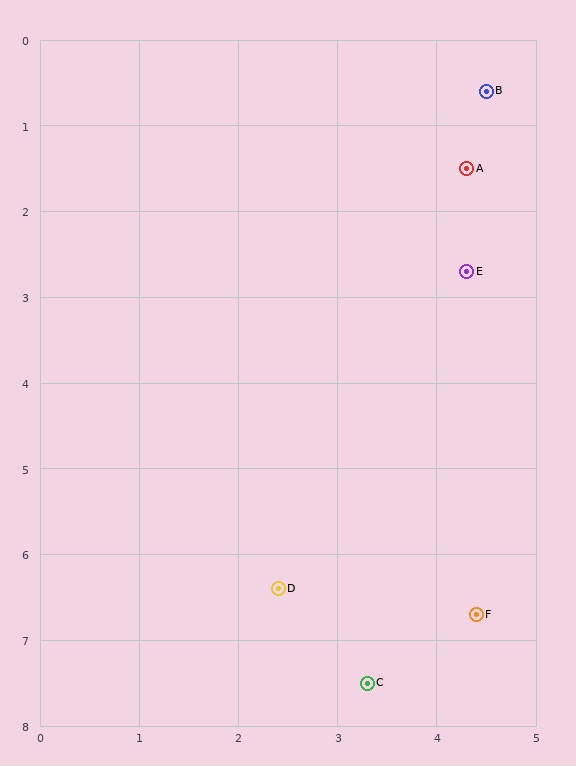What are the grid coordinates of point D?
Point D is at approximately (2.4, 6.4).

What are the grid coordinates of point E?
Point E is at approximately (4.3, 2.7).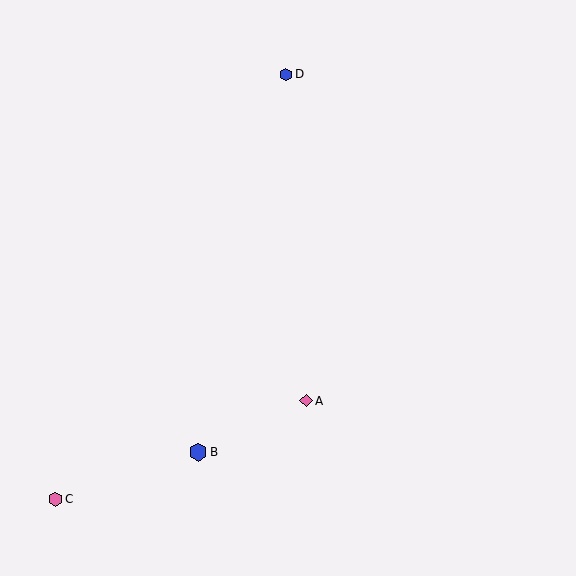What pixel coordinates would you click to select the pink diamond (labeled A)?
Click at (306, 401) to select the pink diamond A.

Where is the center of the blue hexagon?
The center of the blue hexagon is at (198, 452).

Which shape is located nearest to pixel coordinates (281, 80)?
The blue hexagon (labeled D) at (286, 74) is nearest to that location.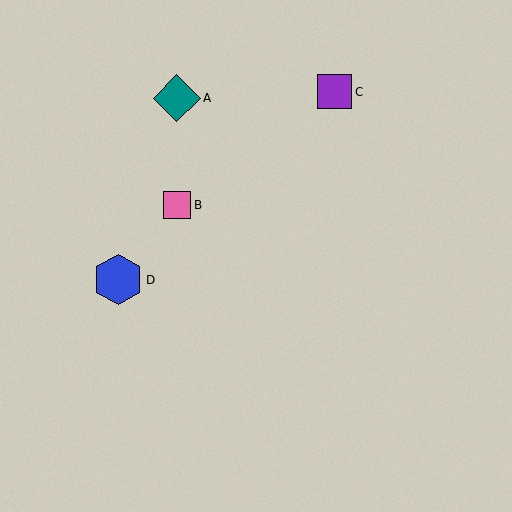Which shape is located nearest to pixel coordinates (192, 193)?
The pink square (labeled B) at (177, 205) is nearest to that location.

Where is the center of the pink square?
The center of the pink square is at (177, 205).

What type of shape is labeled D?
Shape D is a blue hexagon.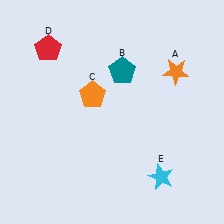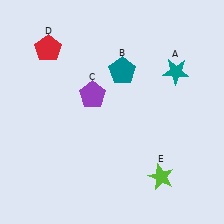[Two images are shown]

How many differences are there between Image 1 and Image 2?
There are 3 differences between the two images.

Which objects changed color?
A changed from orange to teal. C changed from orange to purple. E changed from cyan to lime.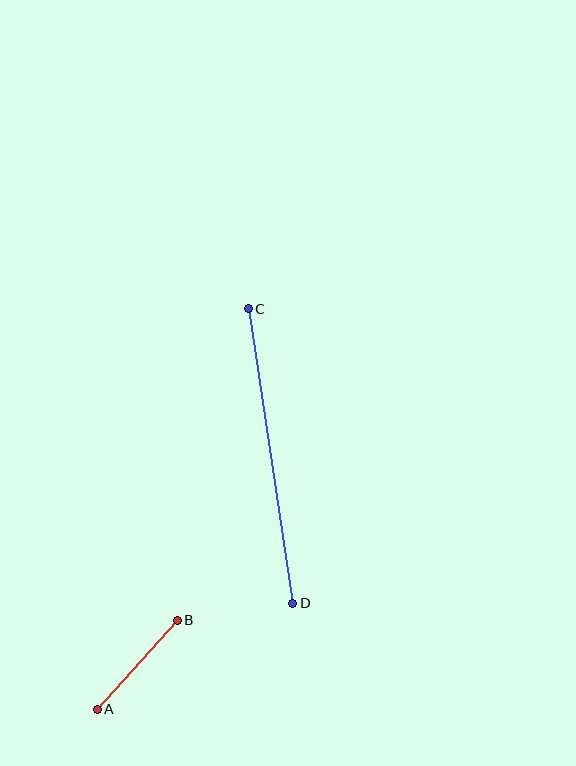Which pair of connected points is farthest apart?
Points C and D are farthest apart.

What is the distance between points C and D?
The distance is approximately 298 pixels.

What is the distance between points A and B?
The distance is approximately 120 pixels.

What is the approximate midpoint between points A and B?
The midpoint is at approximately (137, 665) pixels.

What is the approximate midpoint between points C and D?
The midpoint is at approximately (271, 456) pixels.